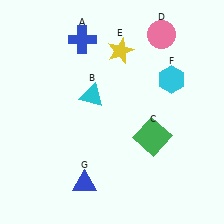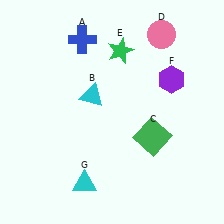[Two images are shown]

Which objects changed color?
E changed from yellow to green. F changed from cyan to purple. G changed from blue to cyan.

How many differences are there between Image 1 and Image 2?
There are 3 differences between the two images.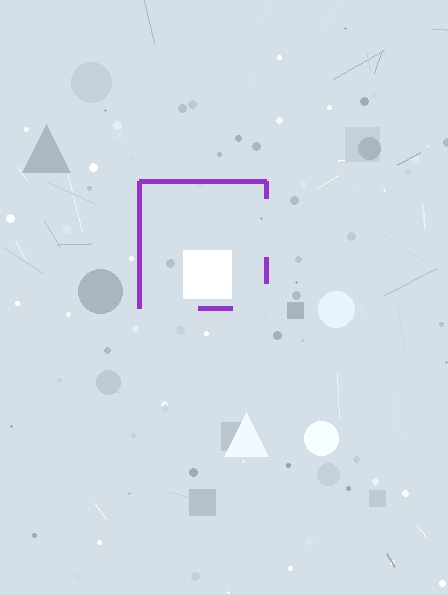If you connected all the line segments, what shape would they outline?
They would outline a square.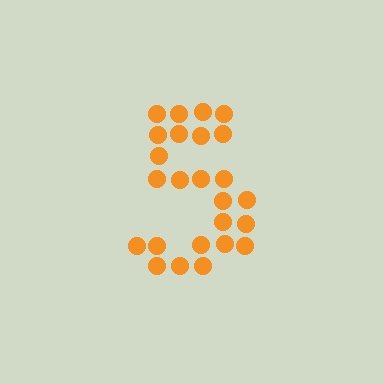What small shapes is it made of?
It is made of small circles.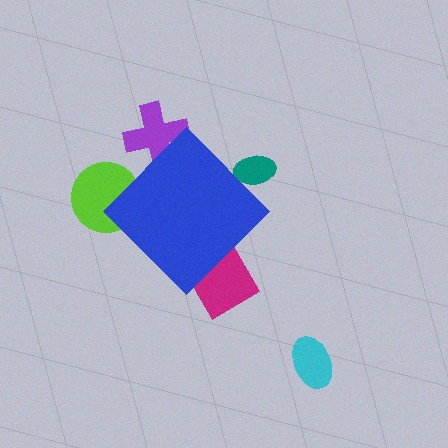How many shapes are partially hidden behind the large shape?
4 shapes are partially hidden.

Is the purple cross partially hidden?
Yes, the purple cross is partially hidden behind the blue diamond.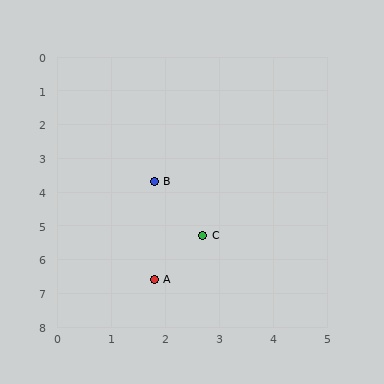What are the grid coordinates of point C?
Point C is at approximately (2.7, 5.3).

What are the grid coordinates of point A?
Point A is at approximately (1.8, 6.6).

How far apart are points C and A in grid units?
Points C and A are about 1.6 grid units apart.